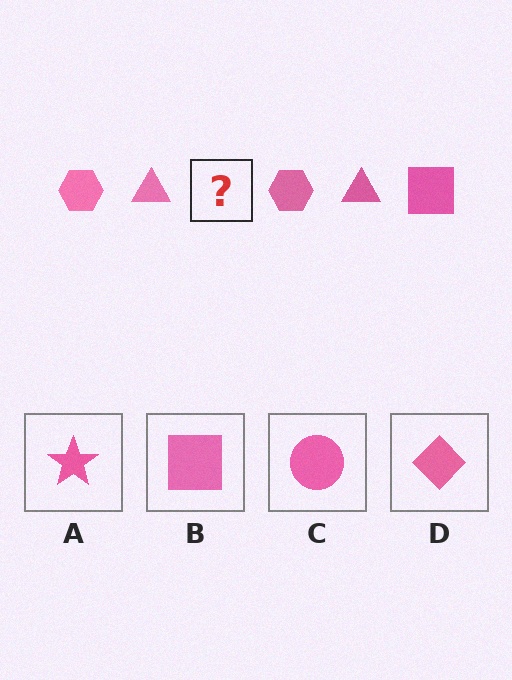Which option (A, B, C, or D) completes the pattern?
B.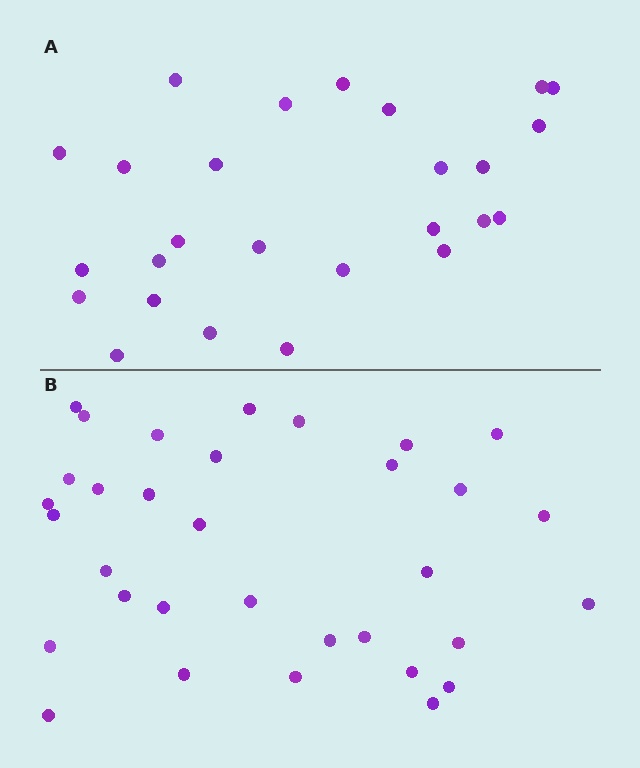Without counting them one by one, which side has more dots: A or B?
Region B (the bottom region) has more dots.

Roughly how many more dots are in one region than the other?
Region B has roughly 8 or so more dots than region A.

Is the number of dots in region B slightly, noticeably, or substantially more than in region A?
Region B has noticeably more, but not dramatically so. The ratio is roughly 1.3 to 1.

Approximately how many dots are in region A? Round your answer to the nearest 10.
About 30 dots. (The exact count is 26, which rounds to 30.)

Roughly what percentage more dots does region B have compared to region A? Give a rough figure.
About 25% more.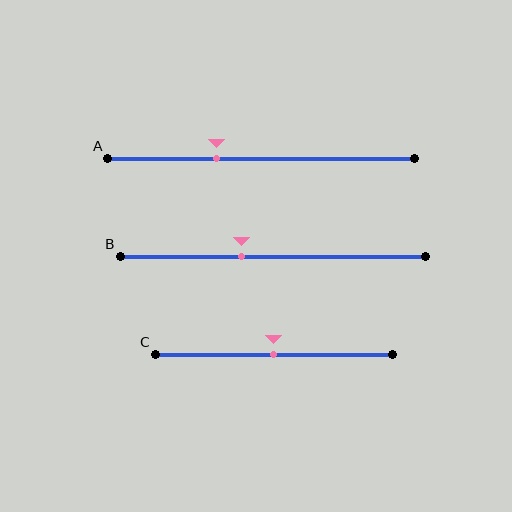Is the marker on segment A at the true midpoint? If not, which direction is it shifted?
No, the marker on segment A is shifted to the left by about 15% of the segment length.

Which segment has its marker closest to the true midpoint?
Segment C has its marker closest to the true midpoint.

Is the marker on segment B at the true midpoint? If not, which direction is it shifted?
No, the marker on segment B is shifted to the left by about 10% of the segment length.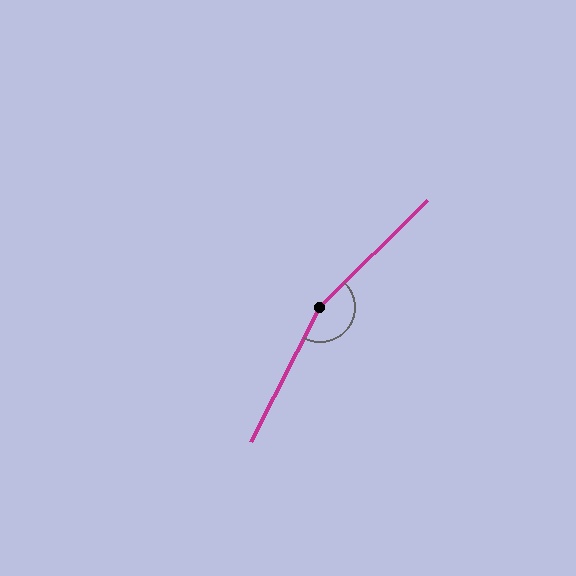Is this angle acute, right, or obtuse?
It is obtuse.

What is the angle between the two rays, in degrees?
Approximately 162 degrees.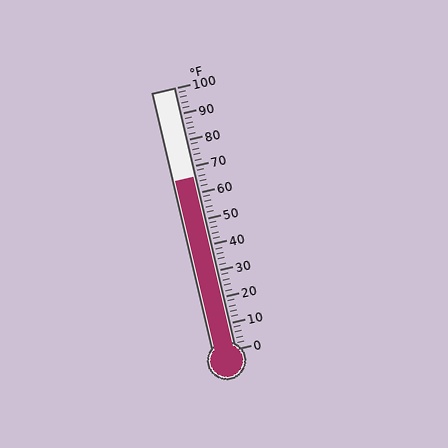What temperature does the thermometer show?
The thermometer shows approximately 66°F.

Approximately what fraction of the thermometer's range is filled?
The thermometer is filled to approximately 65% of its range.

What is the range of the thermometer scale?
The thermometer scale ranges from 0°F to 100°F.